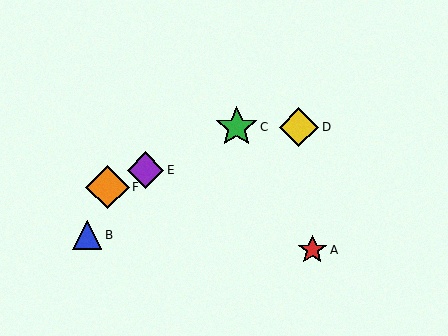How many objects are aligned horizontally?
2 objects (C, D) are aligned horizontally.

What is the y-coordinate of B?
Object B is at y≈235.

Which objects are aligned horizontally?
Objects C, D are aligned horizontally.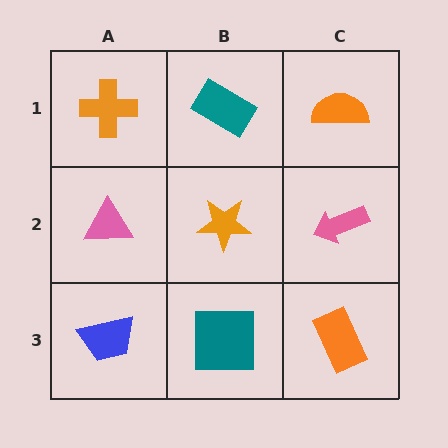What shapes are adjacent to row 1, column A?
A pink triangle (row 2, column A), a teal rectangle (row 1, column B).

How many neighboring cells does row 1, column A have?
2.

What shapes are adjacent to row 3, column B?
An orange star (row 2, column B), a blue trapezoid (row 3, column A), an orange rectangle (row 3, column C).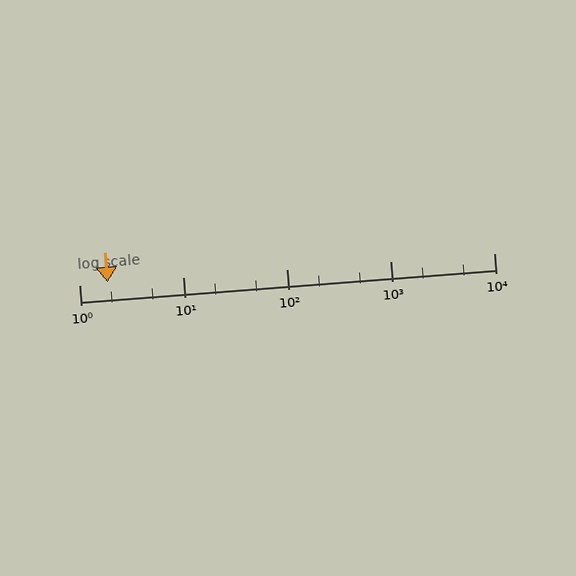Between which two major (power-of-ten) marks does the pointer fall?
The pointer is between 1 and 10.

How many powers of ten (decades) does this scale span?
The scale spans 4 decades, from 1 to 10000.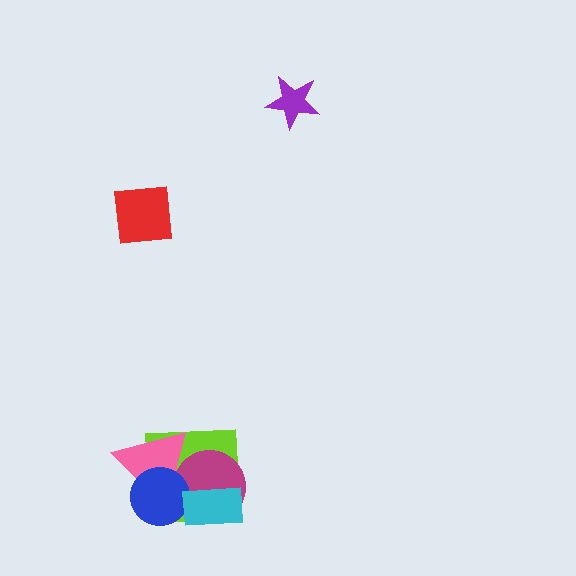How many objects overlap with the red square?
0 objects overlap with the red square.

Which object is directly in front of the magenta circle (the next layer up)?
The blue circle is directly in front of the magenta circle.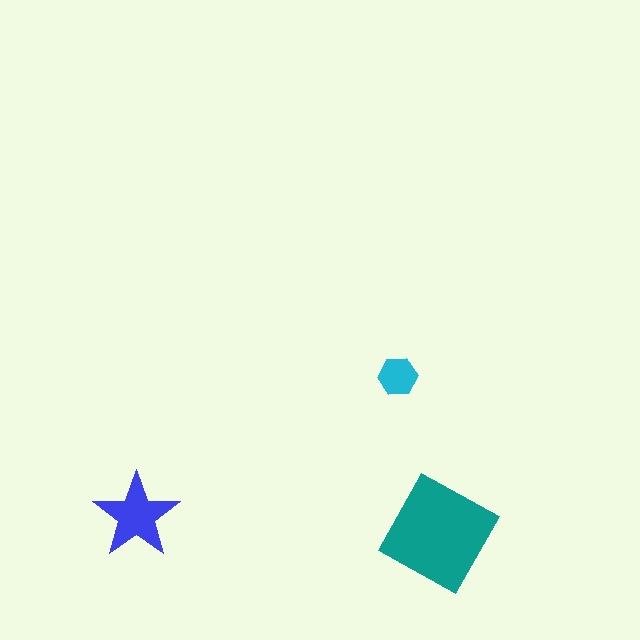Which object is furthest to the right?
The teal diamond is rightmost.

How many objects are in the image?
There are 3 objects in the image.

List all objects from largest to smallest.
The teal diamond, the blue star, the cyan hexagon.